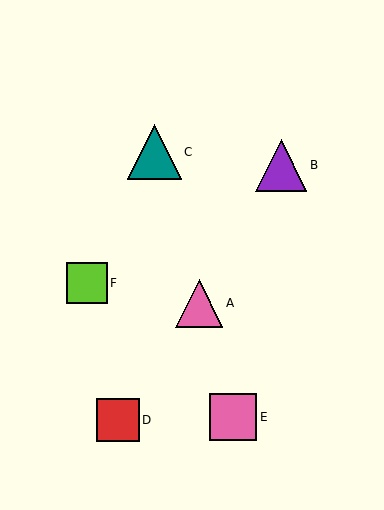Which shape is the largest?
The teal triangle (labeled C) is the largest.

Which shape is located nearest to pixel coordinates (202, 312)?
The pink triangle (labeled A) at (199, 303) is nearest to that location.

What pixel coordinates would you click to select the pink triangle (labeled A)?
Click at (199, 303) to select the pink triangle A.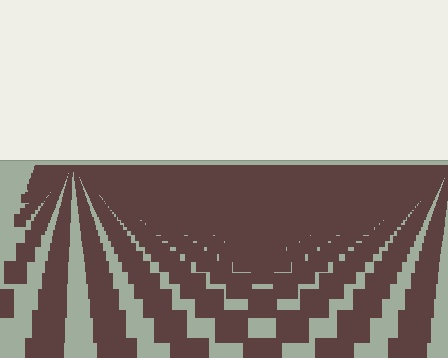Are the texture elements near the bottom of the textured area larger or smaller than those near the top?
Larger. Near the bottom, elements are closer to the viewer and appear at a bigger on-screen size.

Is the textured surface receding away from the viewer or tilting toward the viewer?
The surface is receding away from the viewer. Texture elements get smaller and denser toward the top.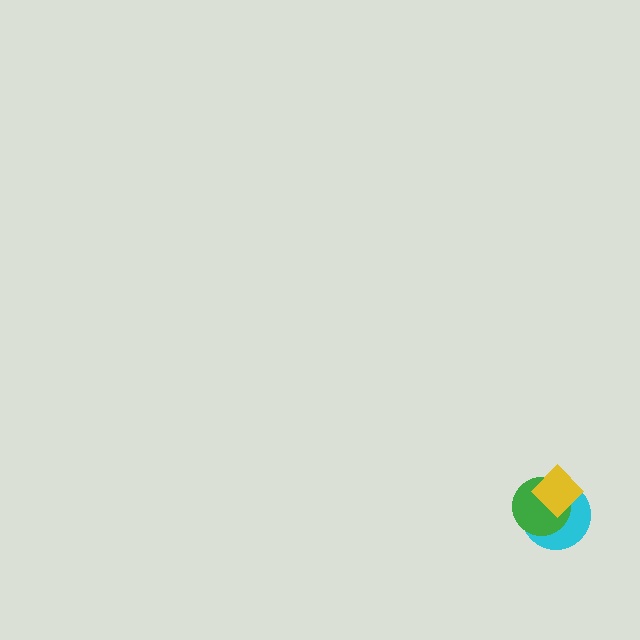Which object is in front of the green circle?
The yellow diamond is in front of the green circle.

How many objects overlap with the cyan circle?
2 objects overlap with the cyan circle.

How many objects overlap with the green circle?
2 objects overlap with the green circle.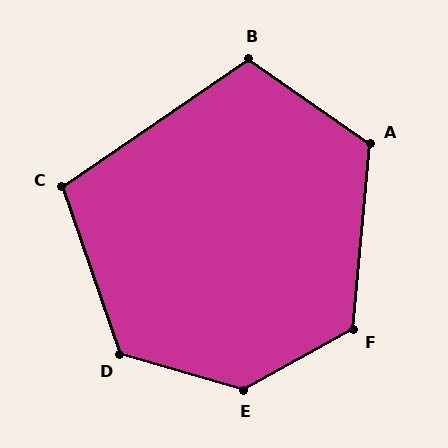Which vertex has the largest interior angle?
E, at approximately 135 degrees.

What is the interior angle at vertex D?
Approximately 125 degrees (obtuse).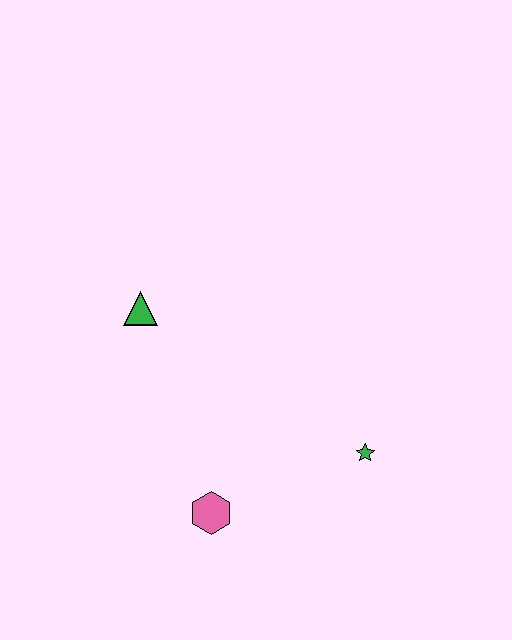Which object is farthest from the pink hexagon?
The green triangle is farthest from the pink hexagon.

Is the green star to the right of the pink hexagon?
Yes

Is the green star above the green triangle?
No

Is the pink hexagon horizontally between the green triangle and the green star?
Yes